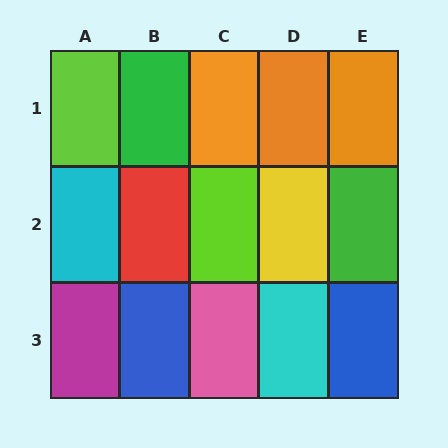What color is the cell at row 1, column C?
Orange.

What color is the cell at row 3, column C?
Pink.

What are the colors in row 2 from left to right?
Cyan, red, lime, yellow, green.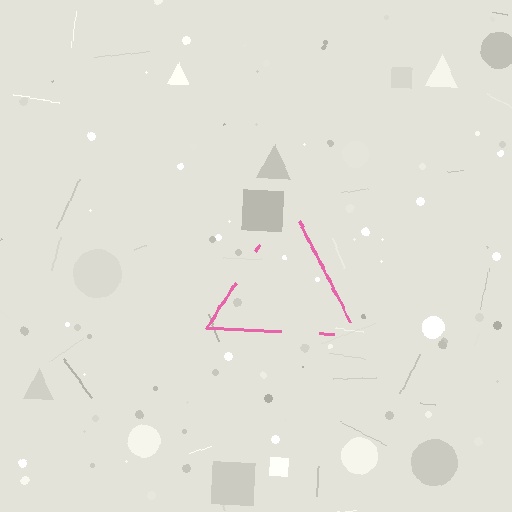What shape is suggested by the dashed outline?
The dashed outline suggests a triangle.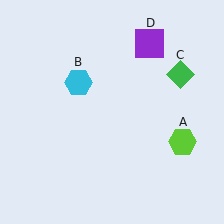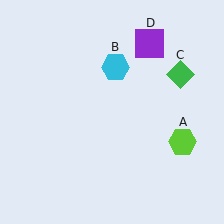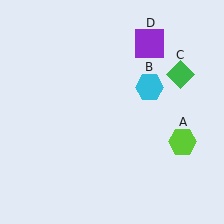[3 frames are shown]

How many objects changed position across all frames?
1 object changed position: cyan hexagon (object B).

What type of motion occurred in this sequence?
The cyan hexagon (object B) rotated clockwise around the center of the scene.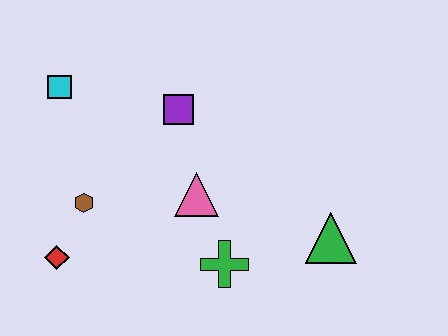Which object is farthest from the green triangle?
The cyan square is farthest from the green triangle.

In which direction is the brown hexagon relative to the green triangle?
The brown hexagon is to the left of the green triangle.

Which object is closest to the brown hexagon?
The red diamond is closest to the brown hexagon.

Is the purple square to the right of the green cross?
No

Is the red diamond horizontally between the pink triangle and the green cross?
No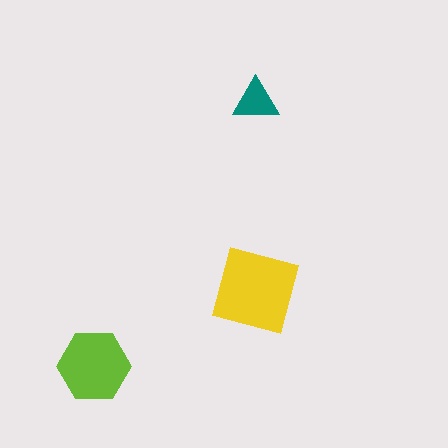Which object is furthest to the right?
The teal triangle is rightmost.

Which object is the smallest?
The teal triangle.